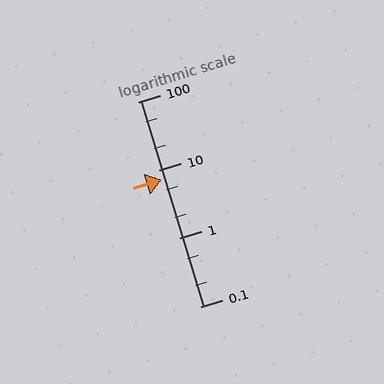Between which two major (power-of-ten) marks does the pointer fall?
The pointer is between 1 and 10.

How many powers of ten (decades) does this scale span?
The scale spans 3 decades, from 0.1 to 100.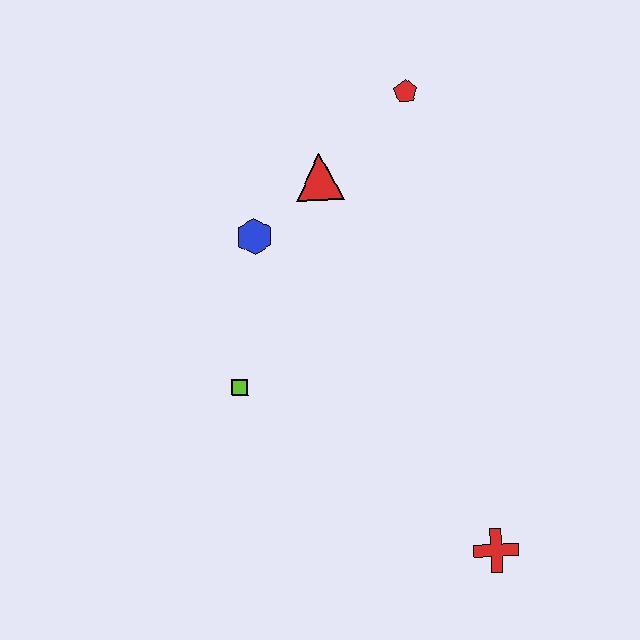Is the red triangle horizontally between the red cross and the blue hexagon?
Yes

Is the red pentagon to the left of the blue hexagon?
No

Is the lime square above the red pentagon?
No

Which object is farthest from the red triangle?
The red cross is farthest from the red triangle.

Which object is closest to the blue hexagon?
The red triangle is closest to the blue hexagon.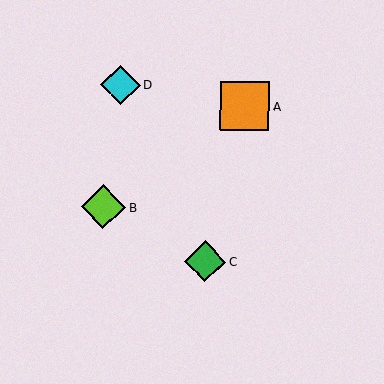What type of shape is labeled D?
Shape D is a cyan diamond.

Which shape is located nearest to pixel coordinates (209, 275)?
The green diamond (labeled C) at (205, 262) is nearest to that location.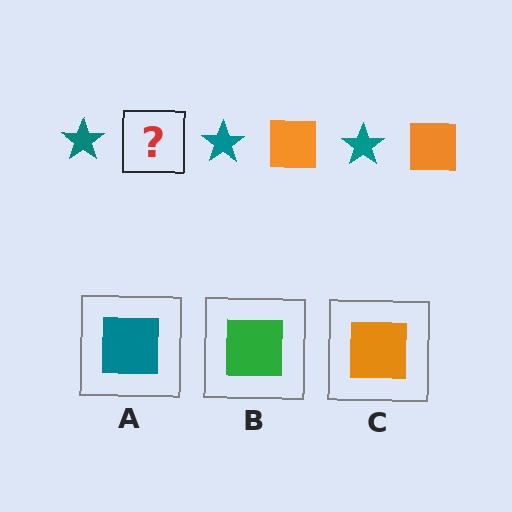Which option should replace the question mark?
Option C.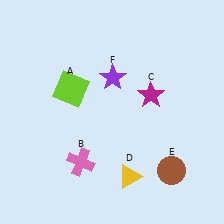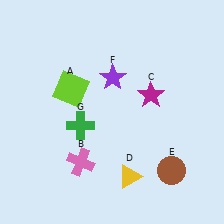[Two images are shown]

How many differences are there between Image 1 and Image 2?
There is 1 difference between the two images.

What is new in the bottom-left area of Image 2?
A green cross (G) was added in the bottom-left area of Image 2.